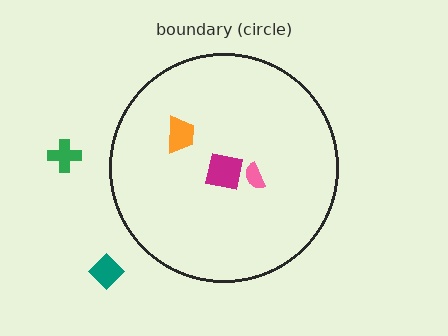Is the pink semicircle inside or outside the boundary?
Inside.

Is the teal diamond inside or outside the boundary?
Outside.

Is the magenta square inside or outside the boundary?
Inside.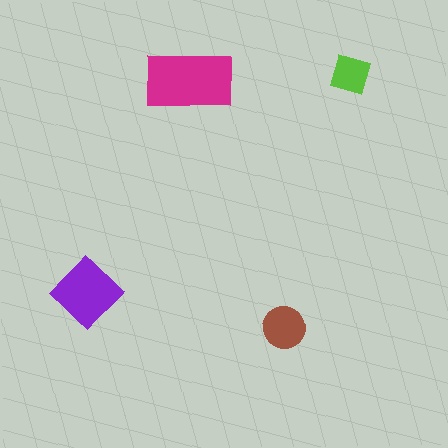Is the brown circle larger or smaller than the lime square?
Larger.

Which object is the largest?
The magenta rectangle.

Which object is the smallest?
The lime square.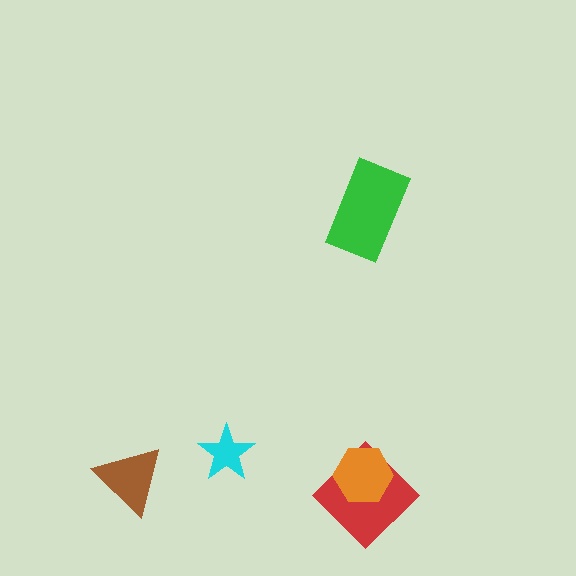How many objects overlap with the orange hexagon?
1 object overlaps with the orange hexagon.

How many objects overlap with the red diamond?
1 object overlaps with the red diamond.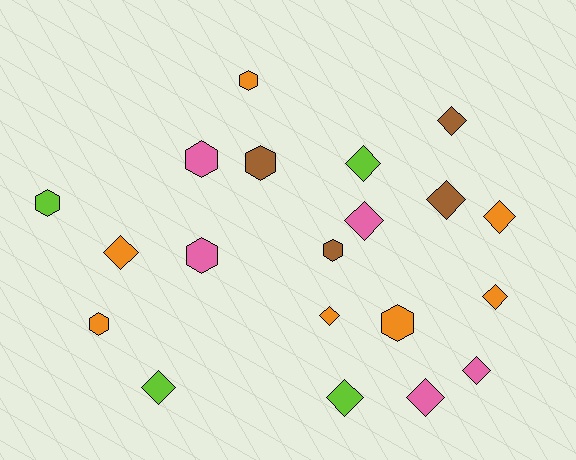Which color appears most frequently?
Orange, with 7 objects.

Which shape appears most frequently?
Diamond, with 12 objects.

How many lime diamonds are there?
There are 3 lime diamonds.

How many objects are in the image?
There are 20 objects.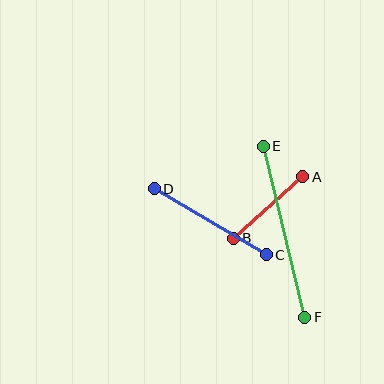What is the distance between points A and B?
The distance is approximately 93 pixels.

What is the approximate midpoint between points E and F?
The midpoint is at approximately (284, 232) pixels.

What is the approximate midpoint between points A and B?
The midpoint is at approximately (268, 207) pixels.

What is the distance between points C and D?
The distance is approximately 130 pixels.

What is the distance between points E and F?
The distance is approximately 176 pixels.